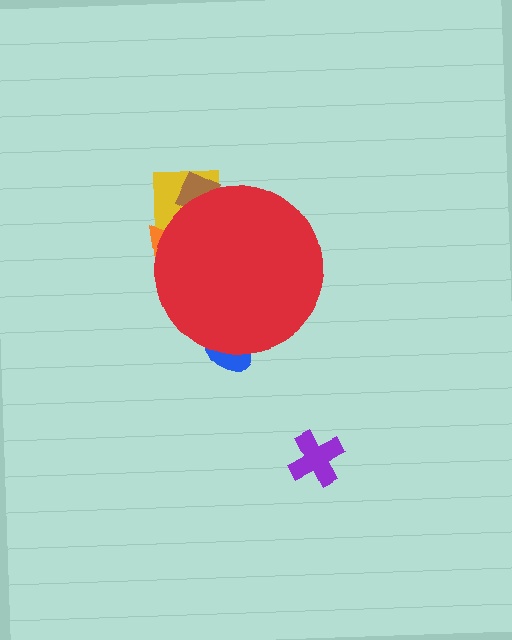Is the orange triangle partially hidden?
Yes, the orange triangle is partially hidden behind the red circle.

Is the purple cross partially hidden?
No, the purple cross is fully visible.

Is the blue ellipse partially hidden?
Yes, the blue ellipse is partially hidden behind the red circle.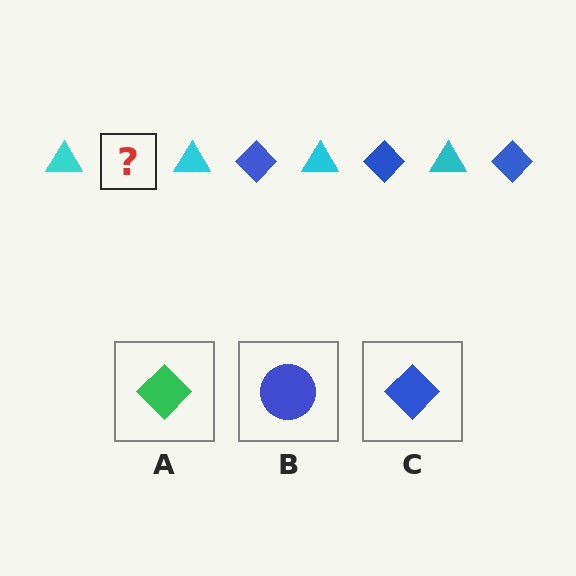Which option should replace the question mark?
Option C.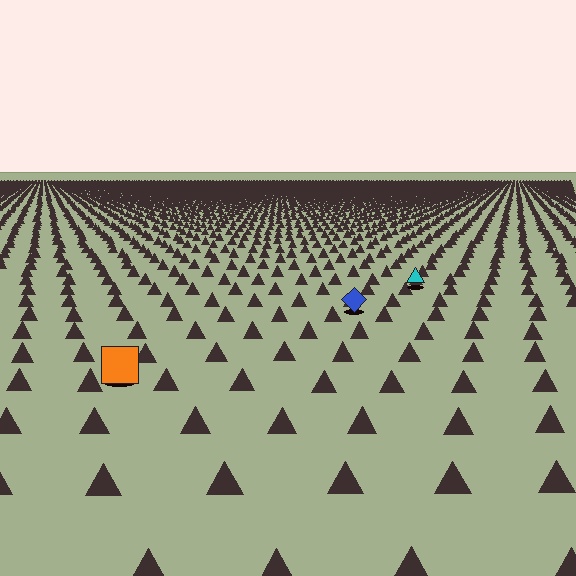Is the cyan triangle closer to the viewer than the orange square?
No. The orange square is closer — you can tell from the texture gradient: the ground texture is coarser near it.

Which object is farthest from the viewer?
The cyan triangle is farthest from the viewer. It appears smaller and the ground texture around it is denser.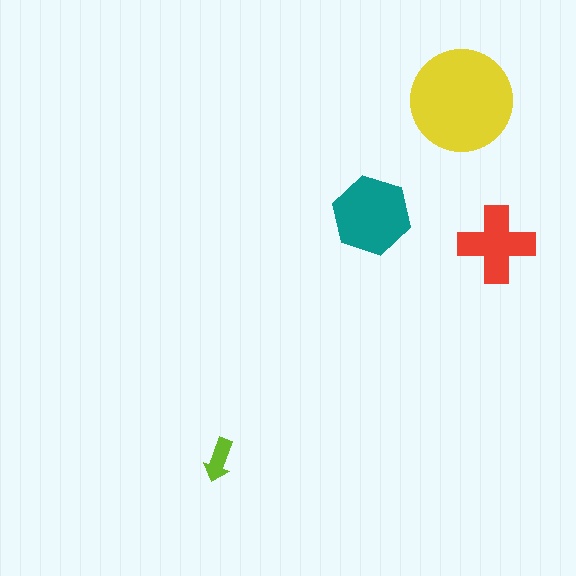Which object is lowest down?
The lime arrow is bottommost.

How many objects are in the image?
There are 4 objects in the image.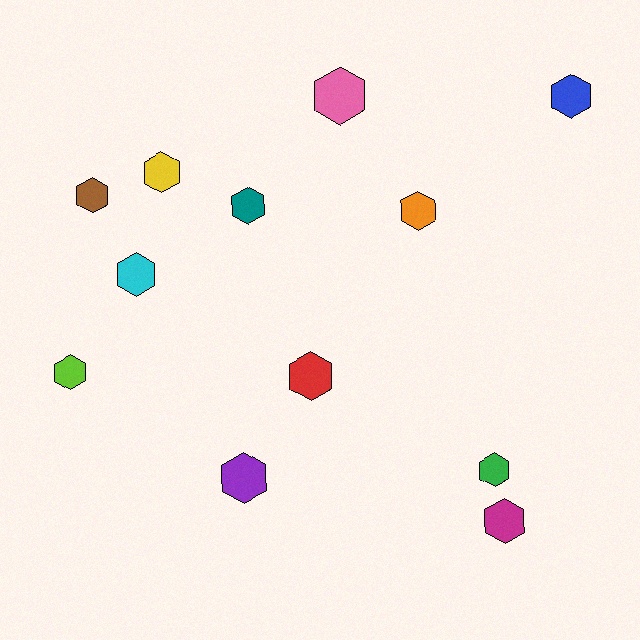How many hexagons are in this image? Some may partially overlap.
There are 12 hexagons.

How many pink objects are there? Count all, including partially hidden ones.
There is 1 pink object.